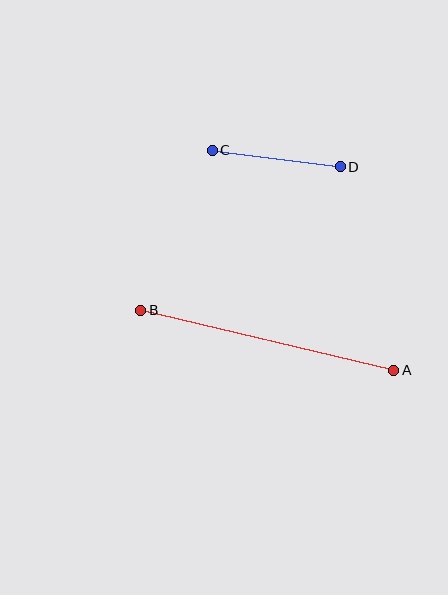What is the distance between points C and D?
The distance is approximately 129 pixels.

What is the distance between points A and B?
The distance is approximately 260 pixels.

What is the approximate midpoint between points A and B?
The midpoint is at approximately (267, 340) pixels.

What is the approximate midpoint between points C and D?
The midpoint is at approximately (276, 159) pixels.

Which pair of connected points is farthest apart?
Points A and B are farthest apart.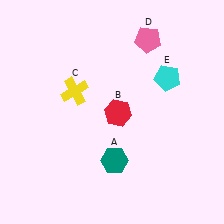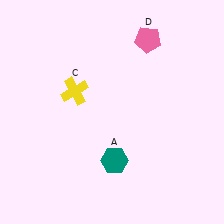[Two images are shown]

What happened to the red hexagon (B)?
The red hexagon (B) was removed in Image 2. It was in the bottom-right area of Image 1.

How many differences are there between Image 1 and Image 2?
There are 2 differences between the two images.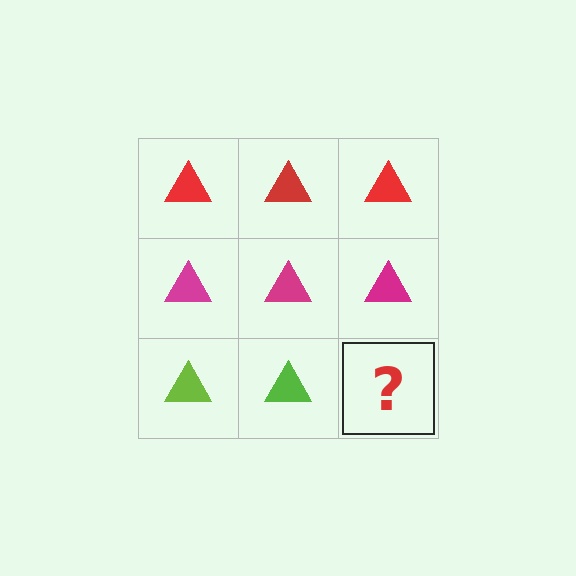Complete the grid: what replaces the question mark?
The question mark should be replaced with a lime triangle.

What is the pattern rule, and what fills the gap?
The rule is that each row has a consistent color. The gap should be filled with a lime triangle.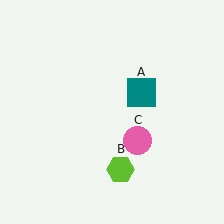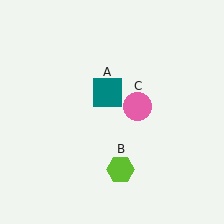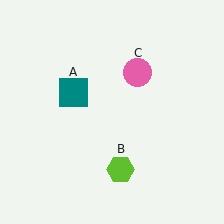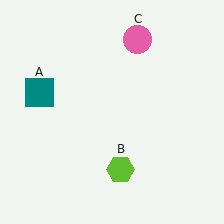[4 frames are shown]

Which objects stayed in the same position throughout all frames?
Lime hexagon (object B) remained stationary.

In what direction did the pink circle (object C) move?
The pink circle (object C) moved up.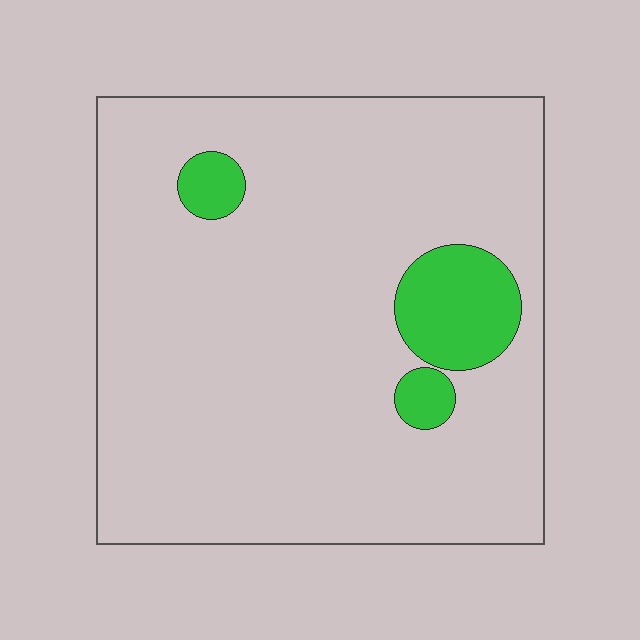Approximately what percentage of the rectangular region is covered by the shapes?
Approximately 10%.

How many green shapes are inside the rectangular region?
3.